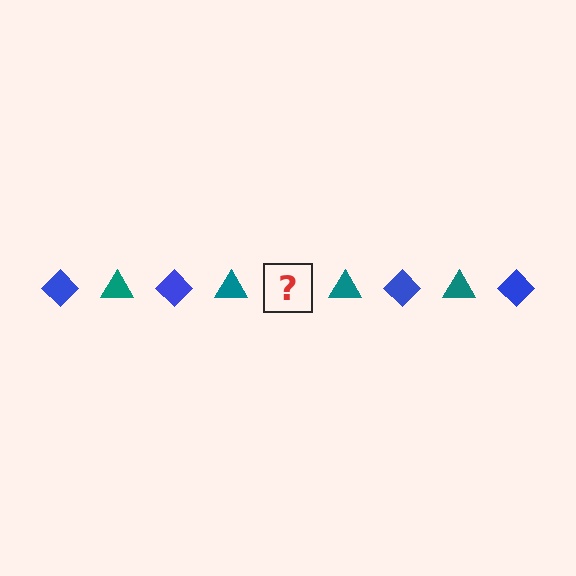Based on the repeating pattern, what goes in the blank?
The blank should be a blue diamond.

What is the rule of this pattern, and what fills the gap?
The rule is that the pattern alternates between blue diamond and teal triangle. The gap should be filled with a blue diamond.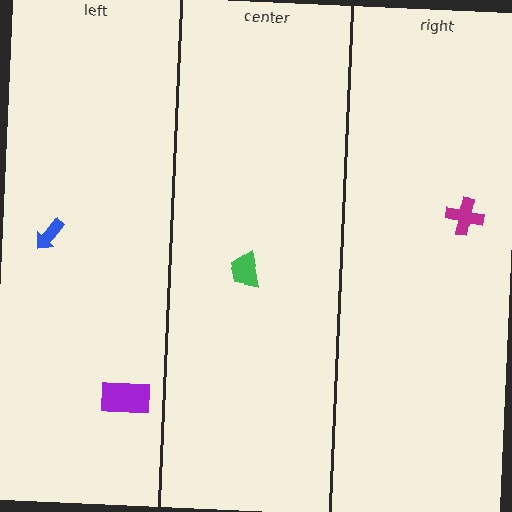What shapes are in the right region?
The magenta cross.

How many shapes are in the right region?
1.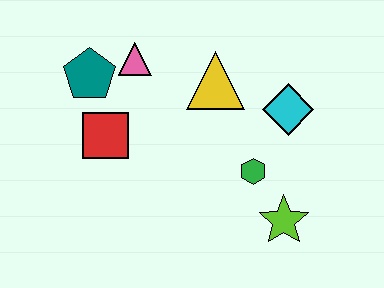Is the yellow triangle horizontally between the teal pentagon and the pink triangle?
No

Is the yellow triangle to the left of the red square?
No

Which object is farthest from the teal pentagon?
The lime star is farthest from the teal pentagon.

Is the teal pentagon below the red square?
No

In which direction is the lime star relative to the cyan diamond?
The lime star is below the cyan diamond.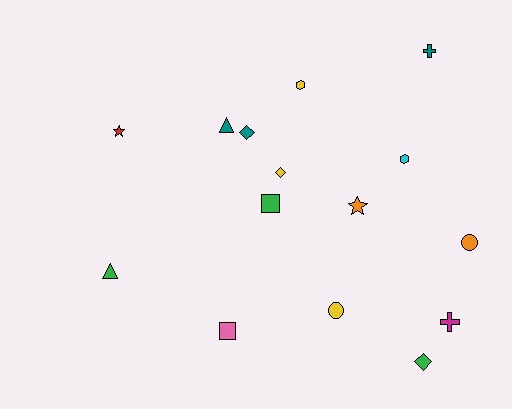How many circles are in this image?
There are 2 circles.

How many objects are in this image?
There are 15 objects.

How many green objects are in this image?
There are 3 green objects.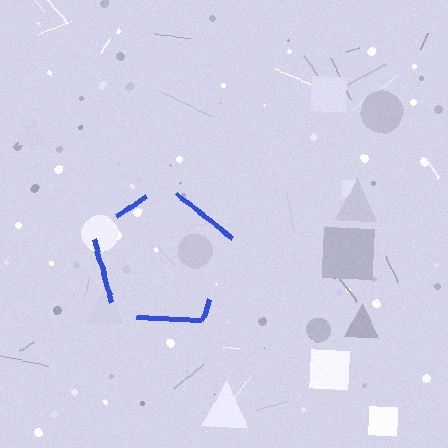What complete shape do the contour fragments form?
The contour fragments form a pentagon.